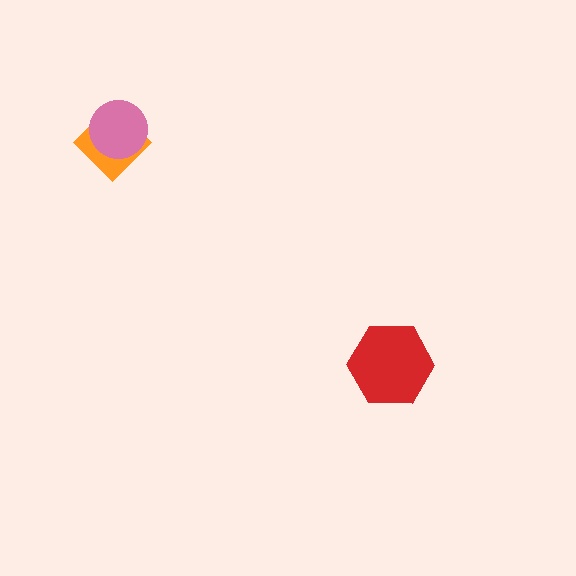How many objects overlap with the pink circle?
1 object overlaps with the pink circle.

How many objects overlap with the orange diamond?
1 object overlaps with the orange diamond.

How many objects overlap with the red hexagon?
0 objects overlap with the red hexagon.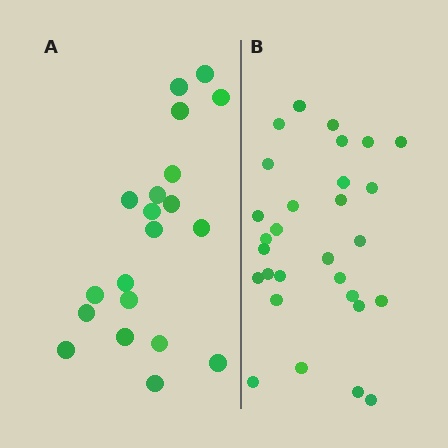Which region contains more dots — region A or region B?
Region B (the right region) has more dots.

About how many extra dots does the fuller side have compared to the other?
Region B has roughly 8 or so more dots than region A.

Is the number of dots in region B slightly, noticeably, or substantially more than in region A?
Region B has substantially more. The ratio is roughly 1.4 to 1.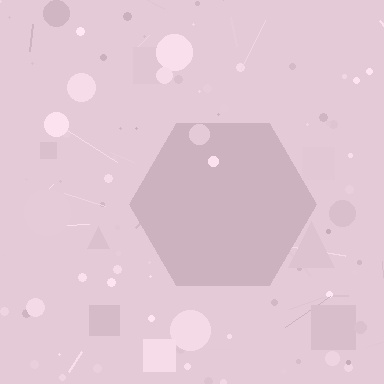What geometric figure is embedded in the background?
A hexagon is embedded in the background.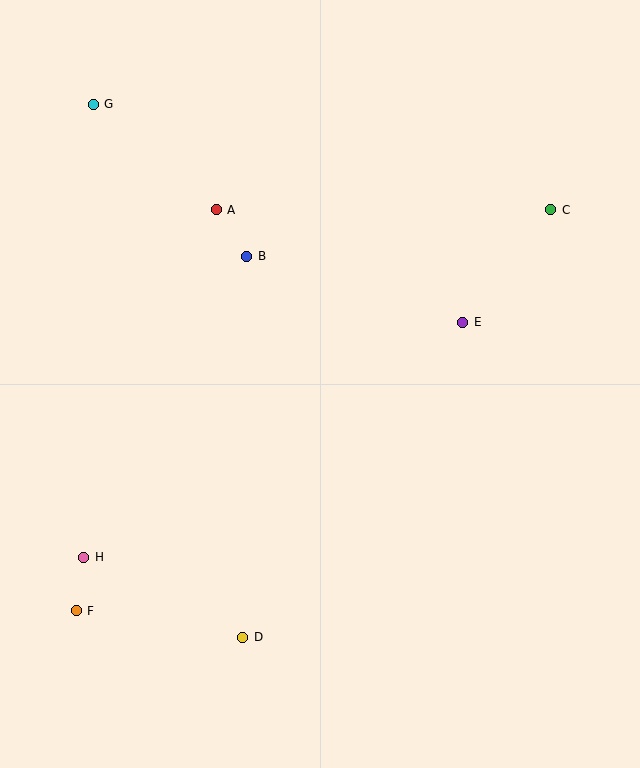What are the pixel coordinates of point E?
Point E is at (463, 322).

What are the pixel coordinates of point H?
Point H is at (84, 557).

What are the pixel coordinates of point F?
Point F is at (76, 611).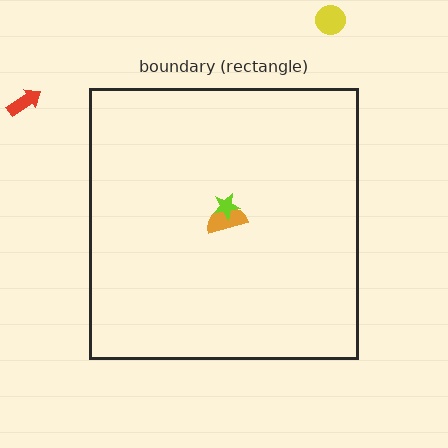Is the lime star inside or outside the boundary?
Inside.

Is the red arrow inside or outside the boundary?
Outside.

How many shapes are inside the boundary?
2 inside, 2 outside.